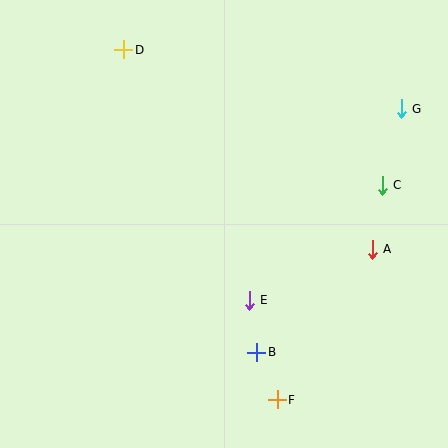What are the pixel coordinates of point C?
Point C is at (382, 185).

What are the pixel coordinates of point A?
Point A is at (372, 249).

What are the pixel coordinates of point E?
Point E is at (249, 300).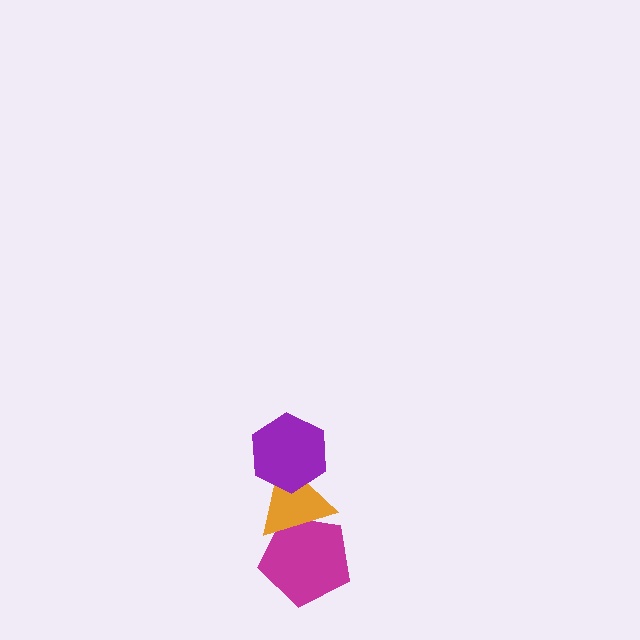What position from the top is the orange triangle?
The orange triangle is 2nd from the top.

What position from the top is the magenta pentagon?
The magenta pentagon is 3rd from the top.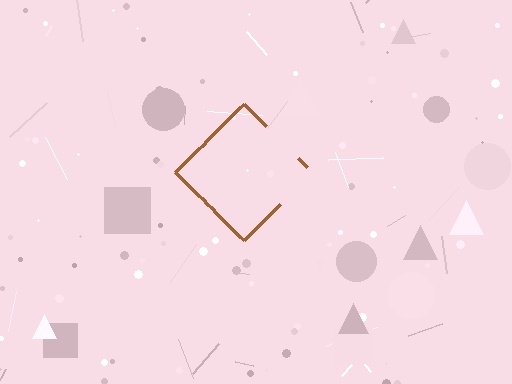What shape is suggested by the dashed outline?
The dashed outline suggests a diamond.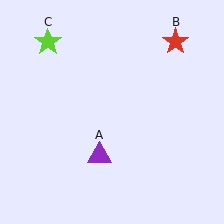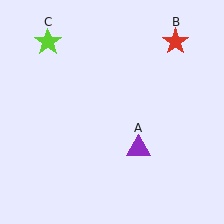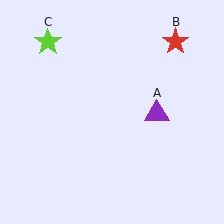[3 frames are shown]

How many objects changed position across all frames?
1 object changed position: purple triangle (object A).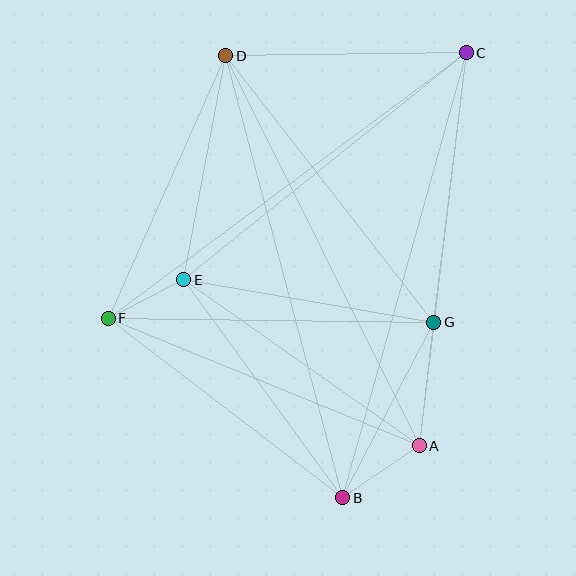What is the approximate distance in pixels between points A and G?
The distance between A and G is approximately 124 pixels.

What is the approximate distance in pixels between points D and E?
The distance between D and E is approximately 228 pixels.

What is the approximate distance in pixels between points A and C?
The distance between A and C is approximately 396 pixels.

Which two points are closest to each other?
Points E and F are closest to each other.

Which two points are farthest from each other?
Points B and C are farthest from each other.